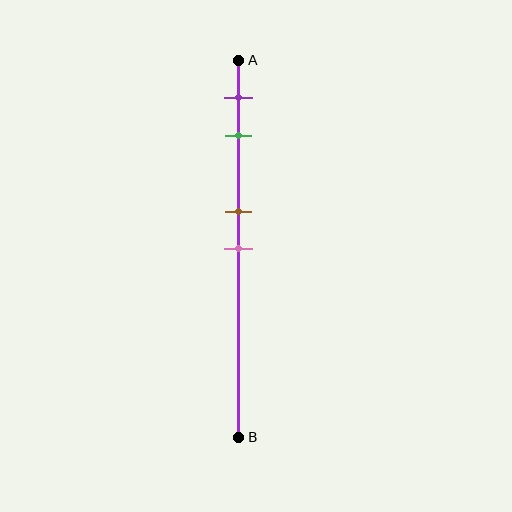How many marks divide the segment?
There are 4 marks dividing the segment.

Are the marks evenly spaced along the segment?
No, the marks are not evenly spaced.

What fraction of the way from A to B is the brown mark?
The brown mark is approximately 40% (0.4) of the way from A to B.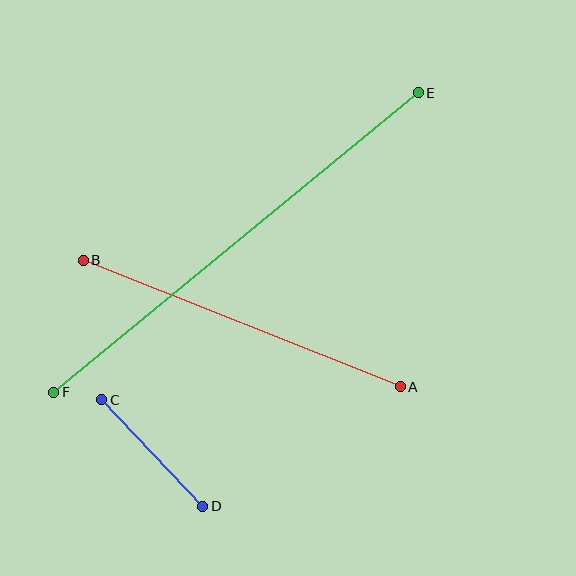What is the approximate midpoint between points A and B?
The midpoint is at approximately (242, 323) pixels.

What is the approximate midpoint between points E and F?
The midpoint is at approximately (236, 242) pixels.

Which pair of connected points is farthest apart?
Points E and F are farthest apart.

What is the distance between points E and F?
The distance is approximately 472 pixels.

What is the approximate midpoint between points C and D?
The midpoint is at approximately (152, 453) pixels.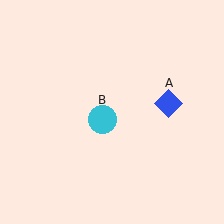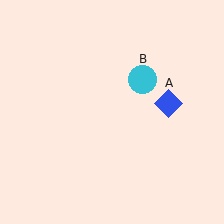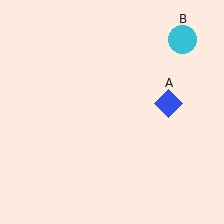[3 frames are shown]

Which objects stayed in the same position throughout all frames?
Blue diamond (object A) remained stationary.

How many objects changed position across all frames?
1 object changed position: cyan circle (object B).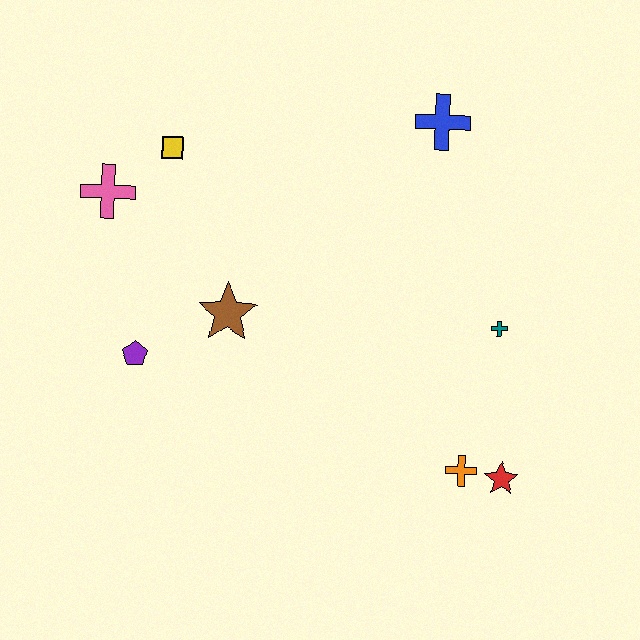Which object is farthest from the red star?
The pink cross is farthest from the red star.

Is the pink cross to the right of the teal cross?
No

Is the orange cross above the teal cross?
No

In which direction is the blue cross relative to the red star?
The blue cross is above the red star.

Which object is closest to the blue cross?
The teal cross is closest to the blue cross.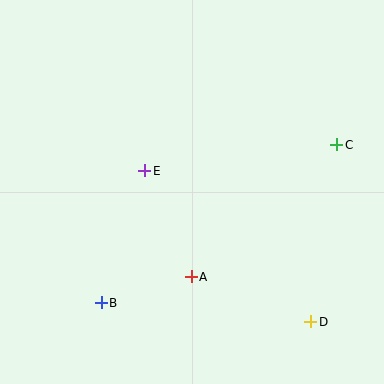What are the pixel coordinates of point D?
Point D is at (311, 322).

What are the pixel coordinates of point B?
Point B is at (101, 303).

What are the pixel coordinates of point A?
Point A is at (191, 277).